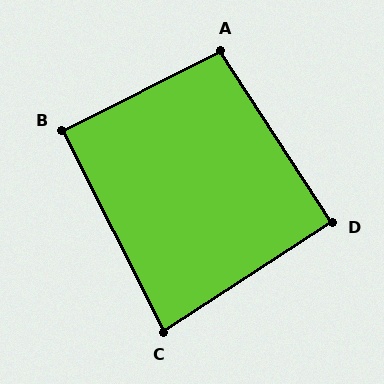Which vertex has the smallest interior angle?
C, at approximately 84 degrees.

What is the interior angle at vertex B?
Approximately 90 degrees (approximately right).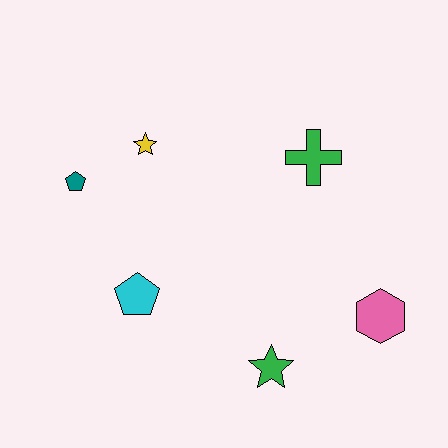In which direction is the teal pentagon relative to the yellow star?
The teal pentagon is to the left of the yellow star.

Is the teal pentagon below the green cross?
Yes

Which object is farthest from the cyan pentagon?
The pink hexagon is farthest from the cyan pentagon.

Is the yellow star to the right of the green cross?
No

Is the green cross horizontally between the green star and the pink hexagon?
Yes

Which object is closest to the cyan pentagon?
The teal pentagon is closest to the cyan pentagon.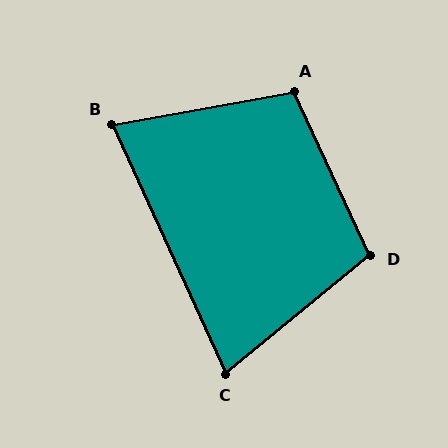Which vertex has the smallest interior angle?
C, at approximately 75 degrees.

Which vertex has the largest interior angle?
A, at approximately 105 degrees.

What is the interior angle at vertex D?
Approximately 104 degrees (obtuse).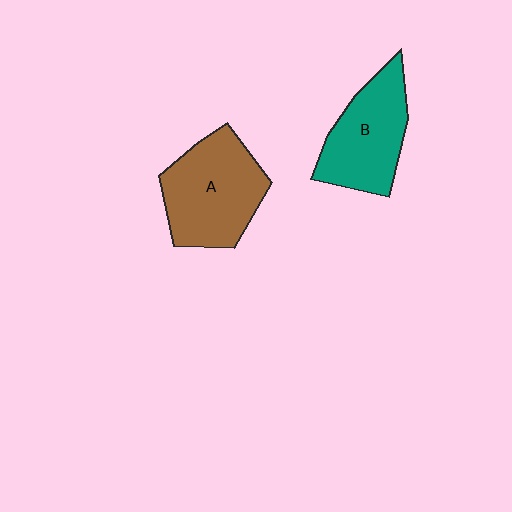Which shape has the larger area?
Shape A (brown).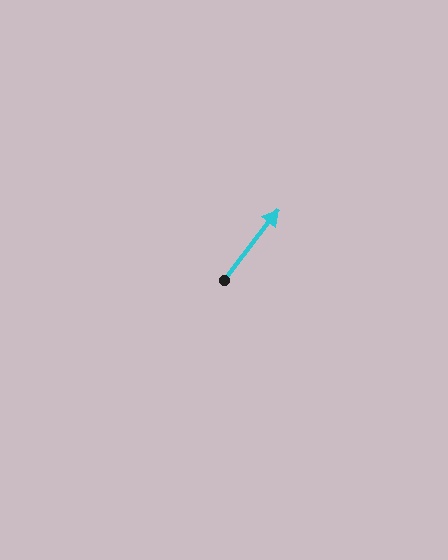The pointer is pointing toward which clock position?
Roughly 1 o'clock.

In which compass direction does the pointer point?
Northeast.